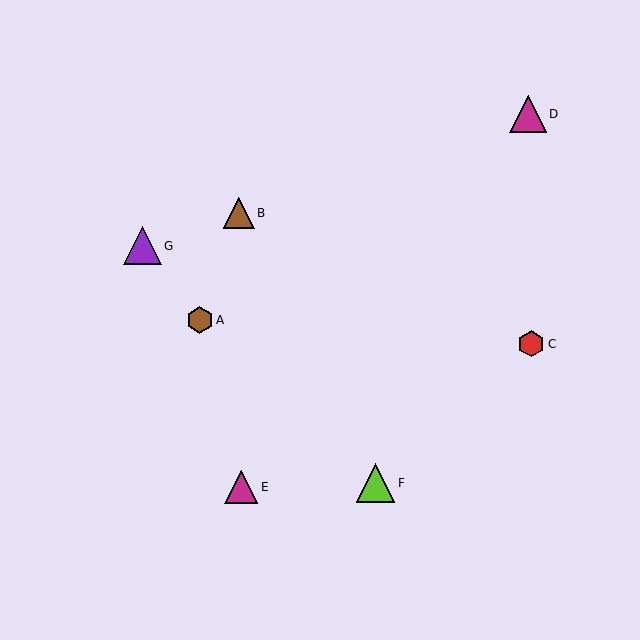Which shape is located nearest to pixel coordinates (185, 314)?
The brown hexagon (labeled A) at (200, 320) is nearest to that location.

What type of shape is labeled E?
Shape E is a magenta triangle.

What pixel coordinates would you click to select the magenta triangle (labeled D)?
Click at (528, 114) to select the magenta triangle D.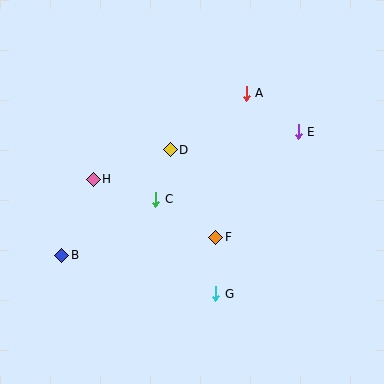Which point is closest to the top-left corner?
Point H is closest to the top-left corner.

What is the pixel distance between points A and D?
The distance between A and D is 95 pixels.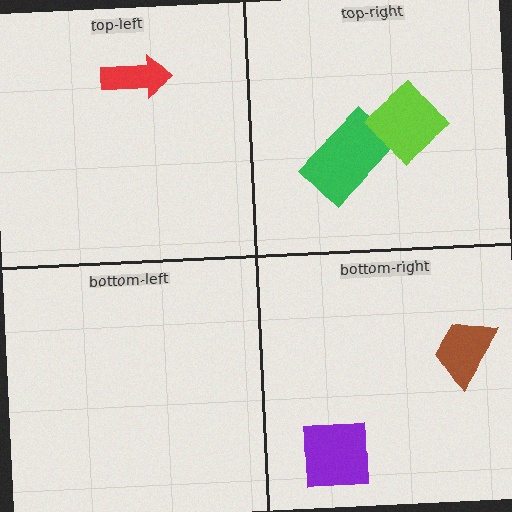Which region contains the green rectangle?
The top-right region.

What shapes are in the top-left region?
The red arrow.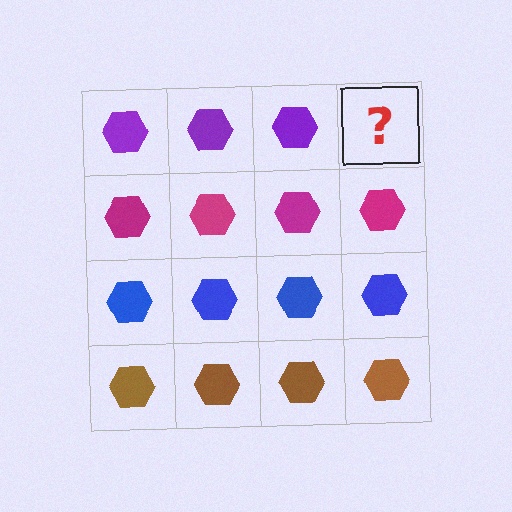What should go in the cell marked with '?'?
The missing cell should contain a purple hexagon.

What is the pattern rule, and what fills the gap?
The rule is that each row has a consistent color. The gap should be filled with a purple hexagon.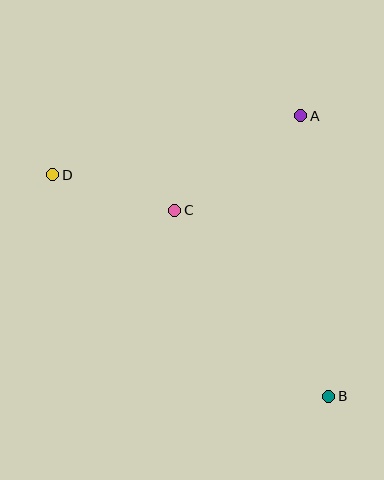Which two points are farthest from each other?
Points B and D are farthest from each other.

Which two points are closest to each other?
Points C and D are closest to each other.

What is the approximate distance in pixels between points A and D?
The distance between A and D is approximately 255 pixels.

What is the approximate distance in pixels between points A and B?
The distance between A and B is approximately 282 pixels.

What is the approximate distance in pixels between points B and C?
The distance between B and C is approximately 241 pixels.